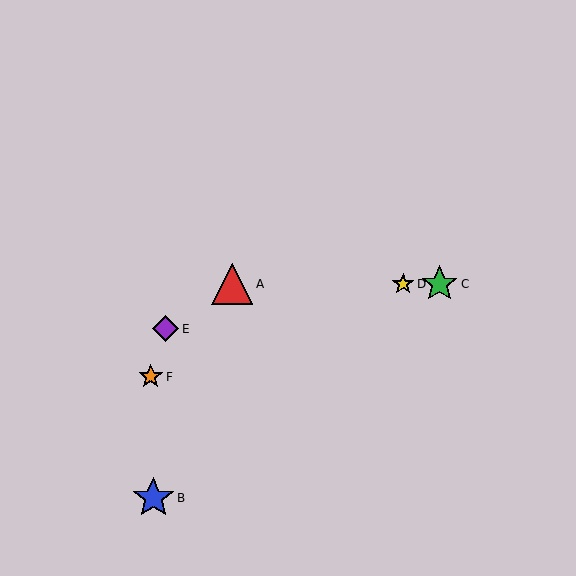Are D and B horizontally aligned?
No, D is at y≈284 and B is at y≈498.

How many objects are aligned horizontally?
3 objects (A, C, D) are aligned horizontally.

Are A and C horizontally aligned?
Yes, both are at y≈284.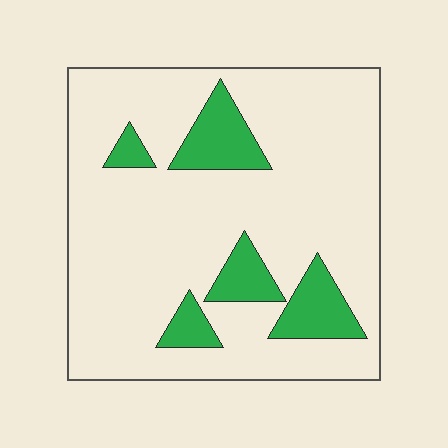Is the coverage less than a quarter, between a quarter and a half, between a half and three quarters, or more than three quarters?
Less than a quarter.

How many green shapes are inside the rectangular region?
5.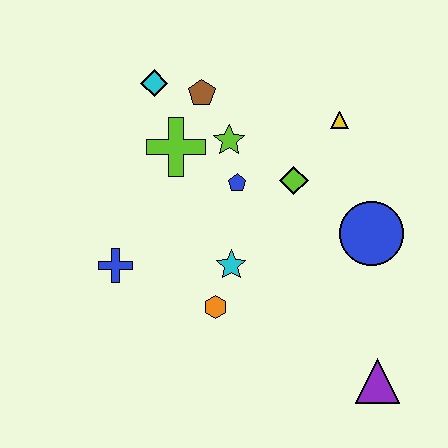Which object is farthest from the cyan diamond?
The purple triangle is farthest from the cyan diamond.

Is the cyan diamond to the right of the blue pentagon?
No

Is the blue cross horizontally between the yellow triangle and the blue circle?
No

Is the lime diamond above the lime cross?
No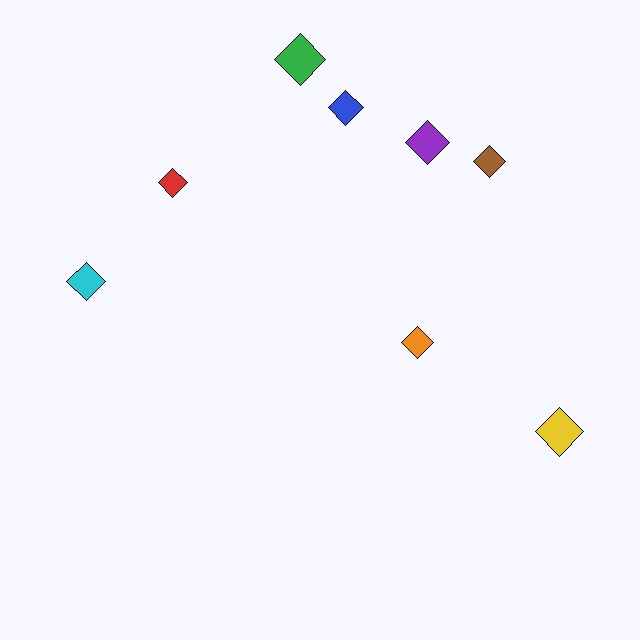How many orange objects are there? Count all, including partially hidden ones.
There is 1 orange object.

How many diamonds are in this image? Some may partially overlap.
There are 8 diamonds.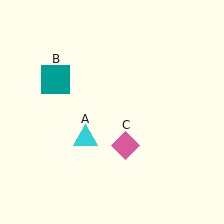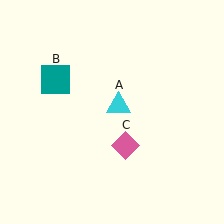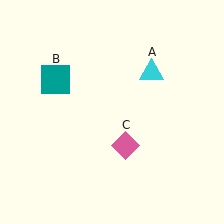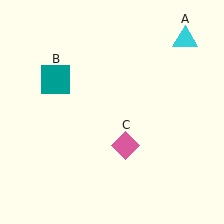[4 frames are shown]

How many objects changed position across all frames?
1 object changed position: cyan triangle (object A).